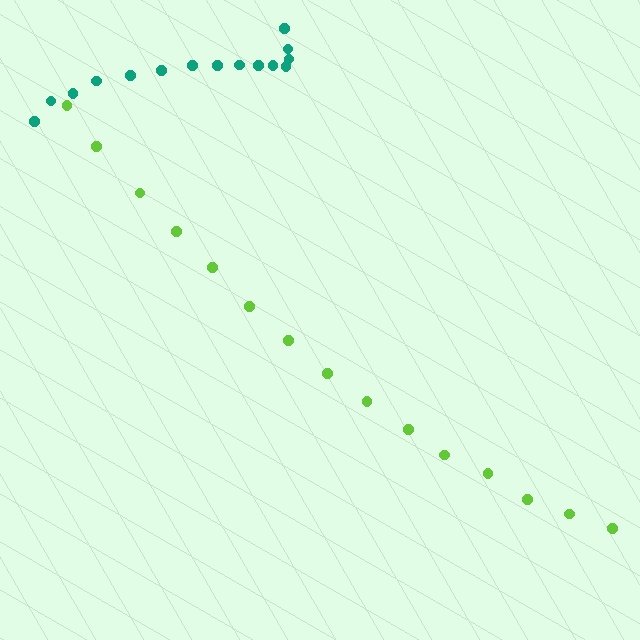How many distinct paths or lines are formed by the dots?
There are 2 distinct paths.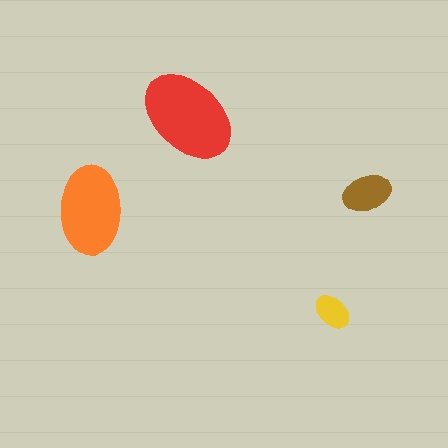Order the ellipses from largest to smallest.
the red one, the orange one, the brown one, the yellow one.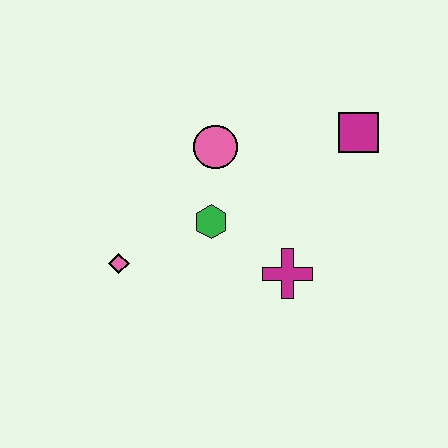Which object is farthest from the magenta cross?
The pink diamond is farthest from the magenta cross.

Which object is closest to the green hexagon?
The pink circle is closest to the green hexagon.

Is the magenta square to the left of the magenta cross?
No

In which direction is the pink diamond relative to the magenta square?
The pink diamond is to the left of the magenta square.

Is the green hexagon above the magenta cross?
Yes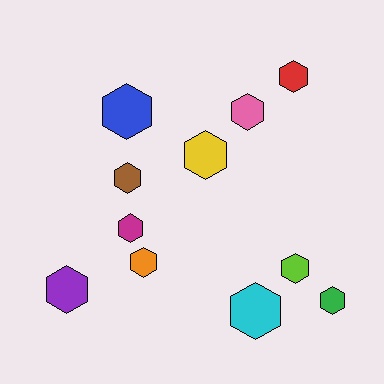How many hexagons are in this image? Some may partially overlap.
There are 11 hexagons.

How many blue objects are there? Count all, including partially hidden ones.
There is 1 blue object.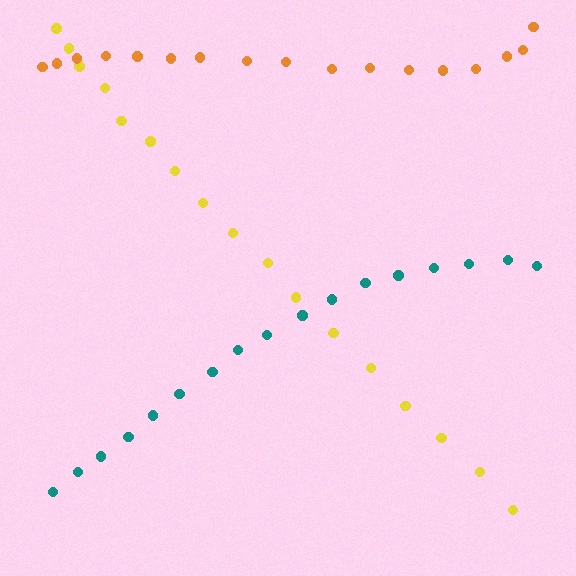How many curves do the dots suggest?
There are 3 distinct paths.